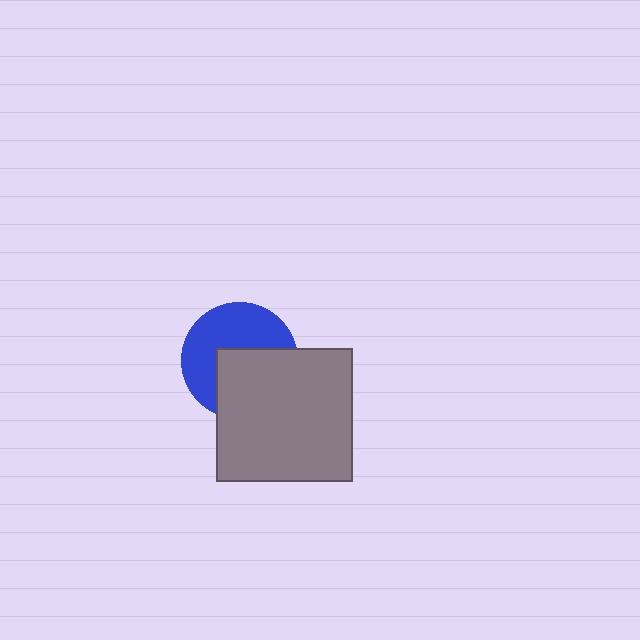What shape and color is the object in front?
The object in front is a gray rectangle.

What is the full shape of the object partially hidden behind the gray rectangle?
The partially hidden object is a blue circle.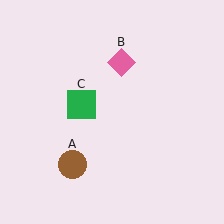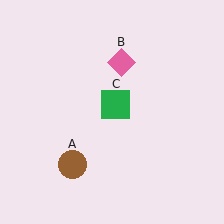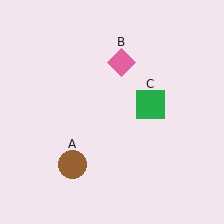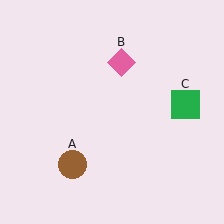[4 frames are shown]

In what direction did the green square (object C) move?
The green square (object C) moved right.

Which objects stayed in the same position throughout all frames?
Brown circle (object A) and pink diamond (object B) remained stationary.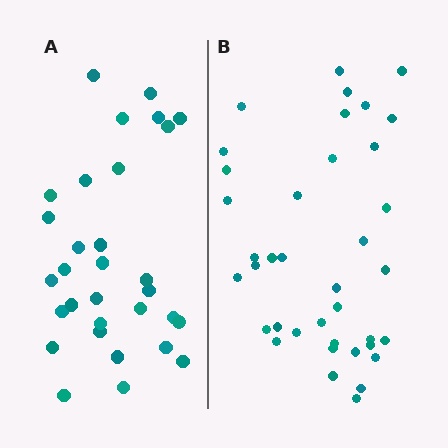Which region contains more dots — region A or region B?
Region B (the right region) has more dots.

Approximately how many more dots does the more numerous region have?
Region B has roughly 8 or so more dots than region A.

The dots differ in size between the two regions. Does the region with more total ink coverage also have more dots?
No. Region A has more total ink coverage because its dots are larger, but region B actually contains more individual dots. Total area can be misleading — the number of items is what matters here.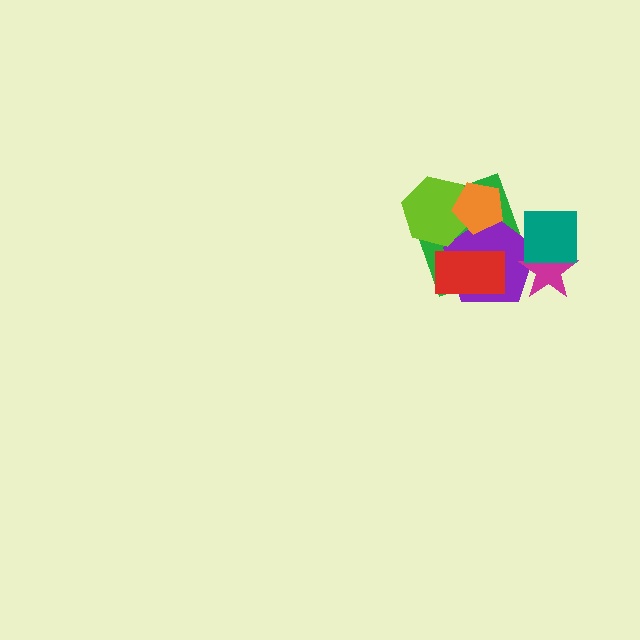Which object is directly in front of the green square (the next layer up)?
The purple pentagon is directly in front of the green square.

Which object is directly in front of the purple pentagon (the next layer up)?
The lime hexagon is directly in front of the purple pentagon.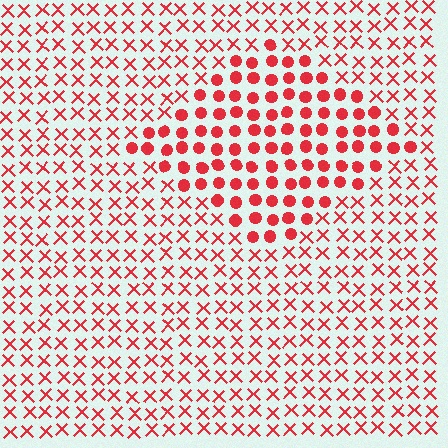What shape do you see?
I see a diamond.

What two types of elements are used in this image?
The image uses circles inside the diamond region and X marks outside it.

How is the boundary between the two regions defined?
The boundary is defined by a change in element shape: circles inside vs. X marks outside. All elements share the same color and spacing.